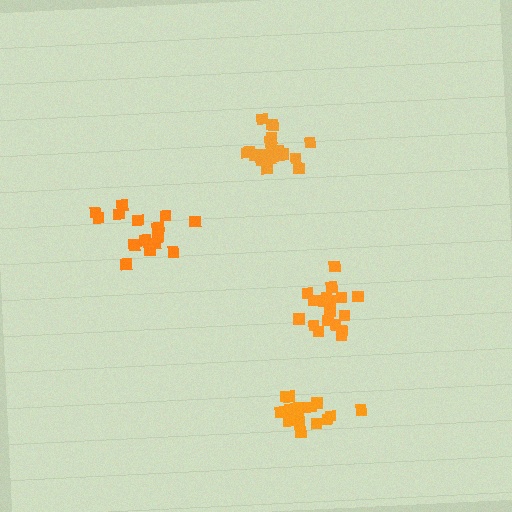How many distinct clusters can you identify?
There are 4 distinct clusters.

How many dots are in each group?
Group 1: 17 dots, Group 2: 19 dots, Group 3: 20 dots, Group 4: 17 dots (73 total).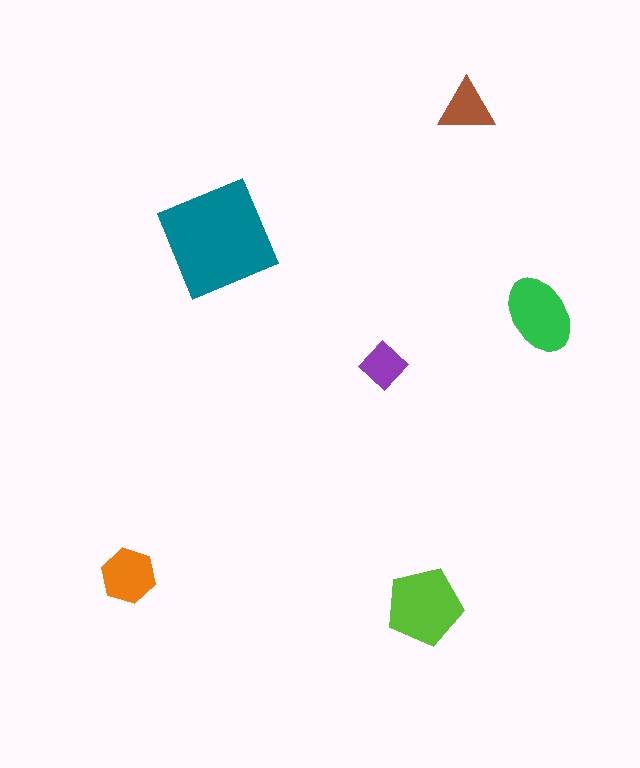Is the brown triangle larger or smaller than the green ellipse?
Smaller.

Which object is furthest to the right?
The green ellipse is rightmost.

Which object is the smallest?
The purple diamond.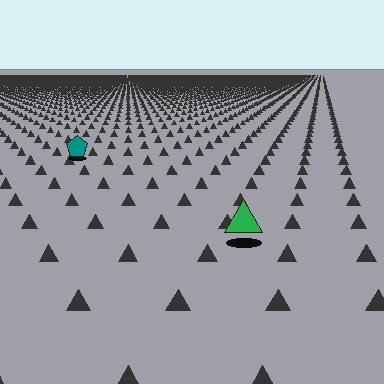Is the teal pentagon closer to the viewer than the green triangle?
No. The green triangle is closer — you can tell from the texture gradient: the ground texture is coarser near it.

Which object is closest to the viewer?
The green triangle is closest. The texture marks near it are larger and more spread out.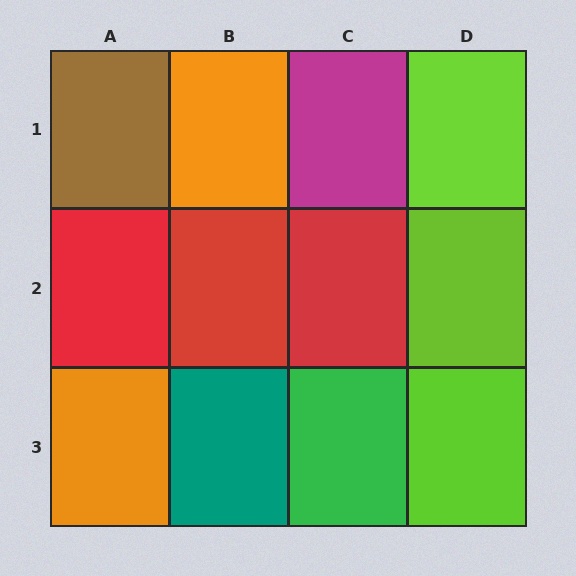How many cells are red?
3 cells are red.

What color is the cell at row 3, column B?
Teal.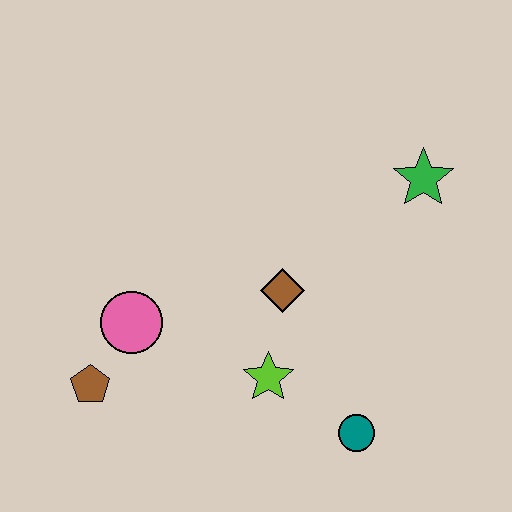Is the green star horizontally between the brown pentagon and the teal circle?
No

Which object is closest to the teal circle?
The lime star is closest to the teal circle.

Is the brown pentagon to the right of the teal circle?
No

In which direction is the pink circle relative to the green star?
The pink circle is to the left of the green star.